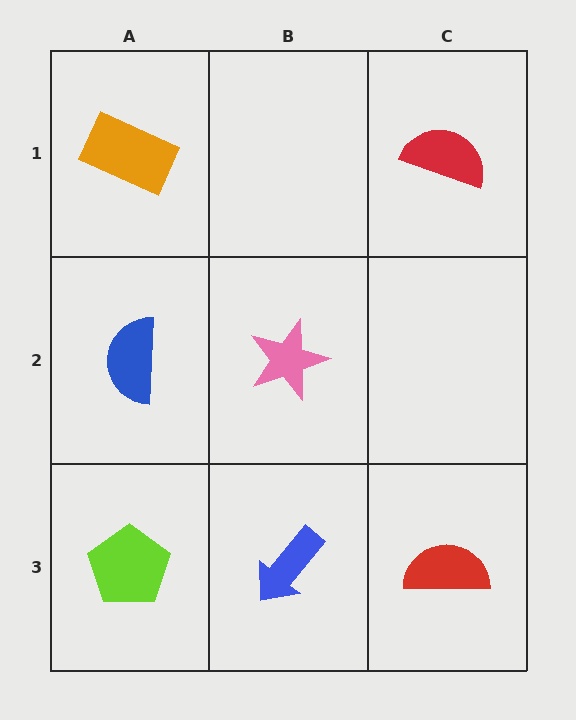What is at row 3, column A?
A lime pentagon.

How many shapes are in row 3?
3 shapes.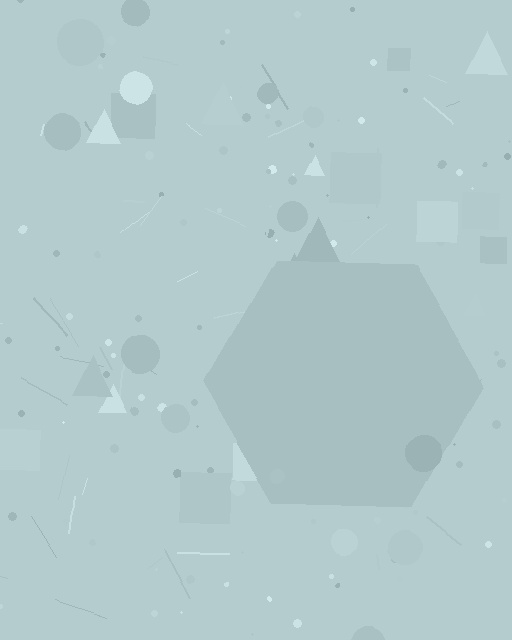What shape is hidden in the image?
A hexagon is hidden in the image.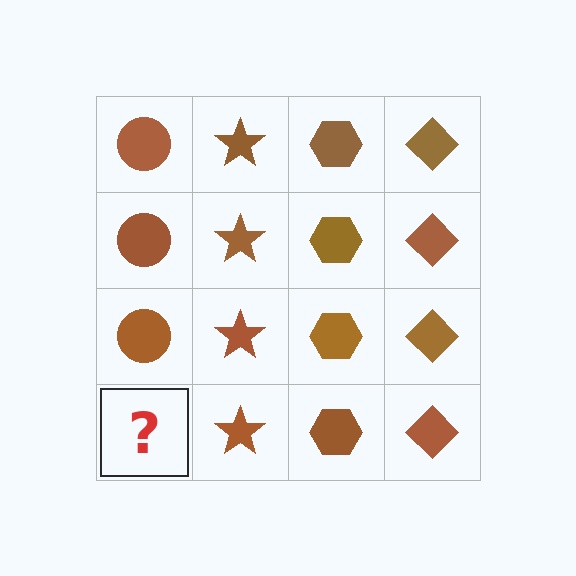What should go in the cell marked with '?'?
The missing cell should contain a brown circle.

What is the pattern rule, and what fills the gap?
The rule is that each column has a consistent shape. The gap should be filled with a brown circle.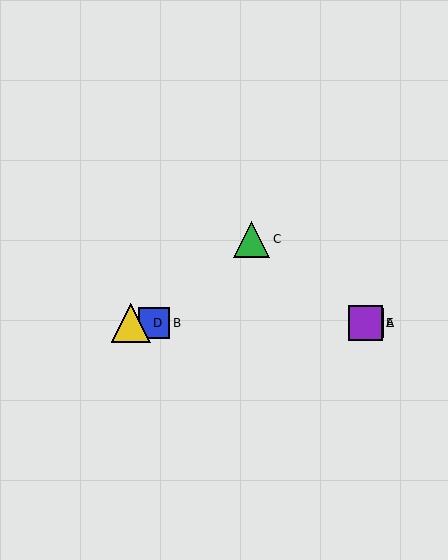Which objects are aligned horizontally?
Objects A, B, D, E are aligned horizontally.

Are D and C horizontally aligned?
No, D is at y≈323 and C is at y≈239.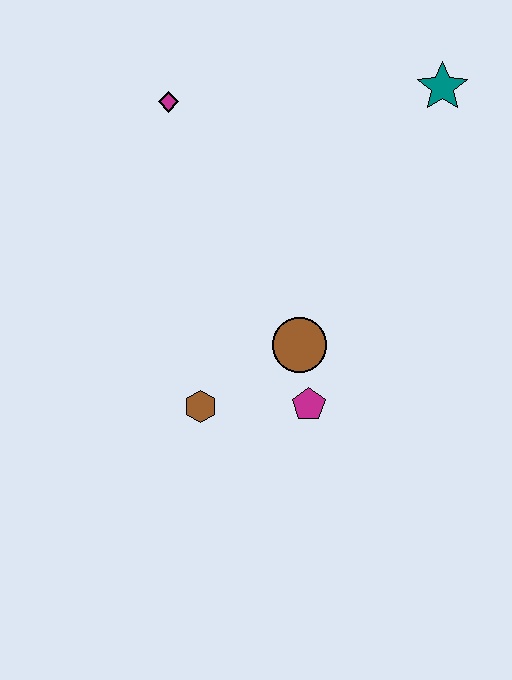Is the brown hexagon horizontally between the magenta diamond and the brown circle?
Yes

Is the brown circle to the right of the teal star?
No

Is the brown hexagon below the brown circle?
Yes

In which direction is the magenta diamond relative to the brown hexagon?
The magenta diamond is above the brown hexagon.